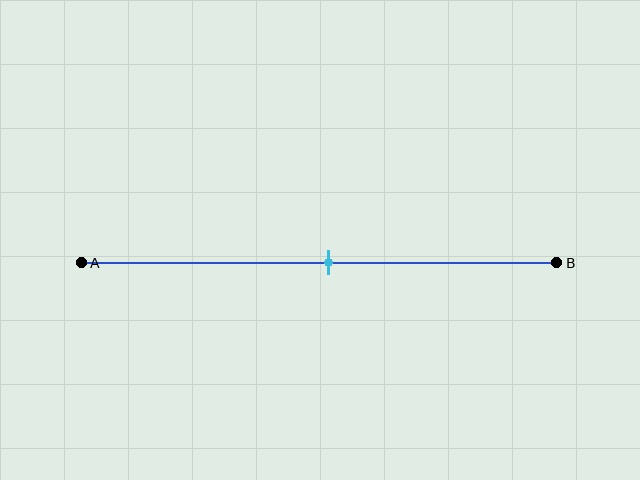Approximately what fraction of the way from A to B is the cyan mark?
The cyan mark is approximately 50% of the way from A to B.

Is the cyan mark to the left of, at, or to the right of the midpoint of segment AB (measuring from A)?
The cyan mark is approximately at the midpoint of segment AB.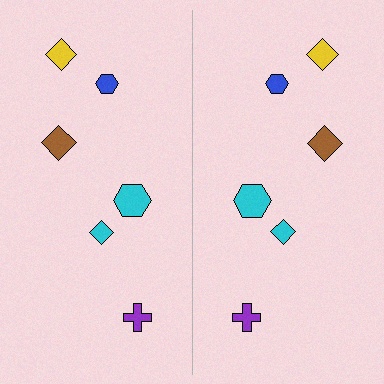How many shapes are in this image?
There are 12 shapes in this image.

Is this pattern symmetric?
Yes, this pattern has bilateral (reflection) symmetry.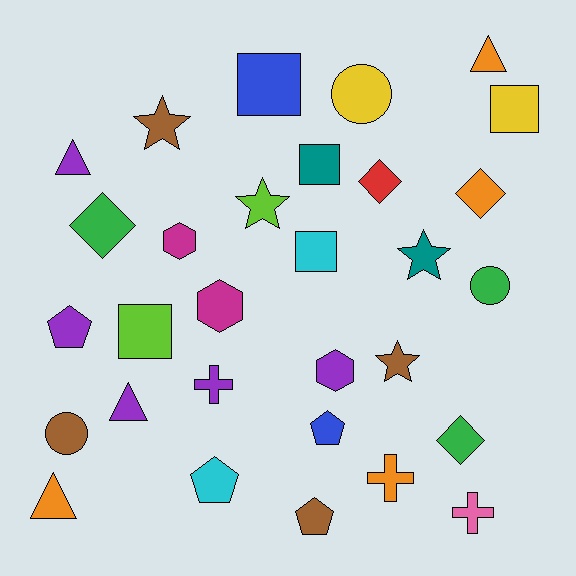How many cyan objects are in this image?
There are 2 cyan objects.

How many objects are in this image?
There are 30 objects.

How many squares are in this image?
There are 5 squares.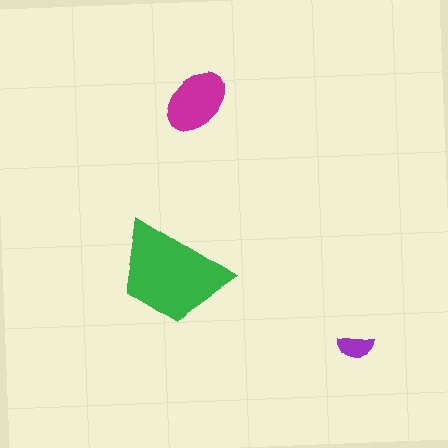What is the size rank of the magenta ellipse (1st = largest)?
2nd.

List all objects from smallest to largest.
The purple semicircle, the magenta ellipse, the green trapezoid.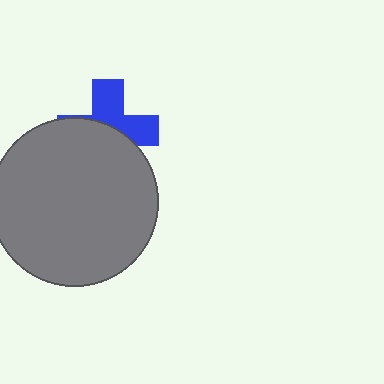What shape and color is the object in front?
The object in front is a gray circle.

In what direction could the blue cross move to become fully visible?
The blue cross could move up. That would shift it out from behind the gray circle entirely.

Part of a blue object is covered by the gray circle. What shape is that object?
It is a cross.